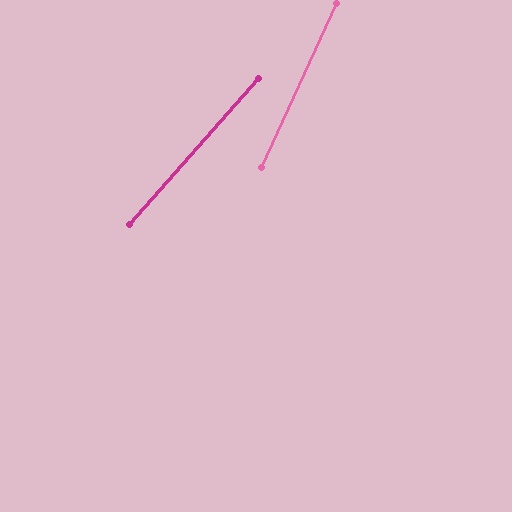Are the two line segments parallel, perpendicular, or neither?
Neither parallel nor perpendicular — they differ by about 17°.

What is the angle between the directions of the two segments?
Approximately 17 degrees.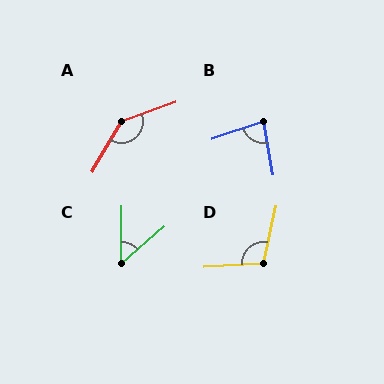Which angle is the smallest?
C, at approximately 49 degrees.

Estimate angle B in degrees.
Approximately 81 degrees.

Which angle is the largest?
A, at approximately 140 degrees.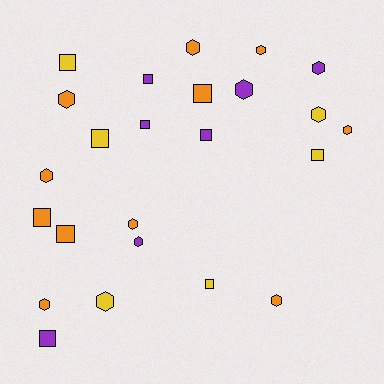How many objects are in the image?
There are 24 objects.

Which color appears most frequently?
Orange, with 11 objects.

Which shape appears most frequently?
Hexagon, with 13 objects.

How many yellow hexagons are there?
There are 2 yellow hexagons.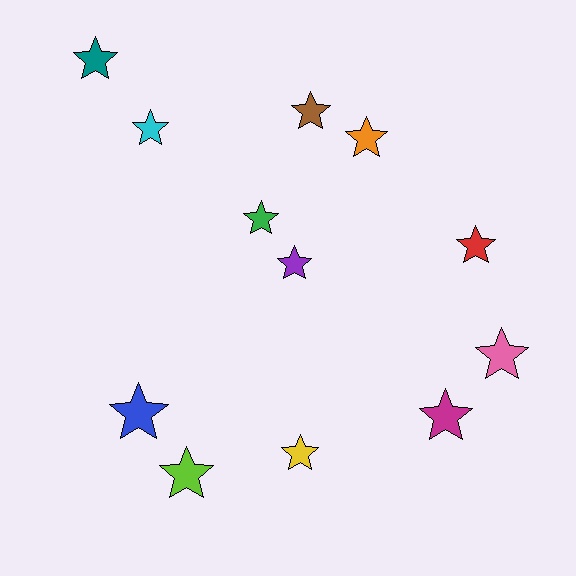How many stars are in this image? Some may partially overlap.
There are 12 stars.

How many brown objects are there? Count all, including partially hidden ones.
There is 1 brown object.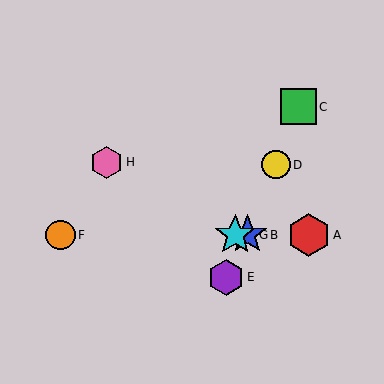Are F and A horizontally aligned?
Yes, both are at y≈235.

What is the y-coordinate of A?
Object A is at y≈235.